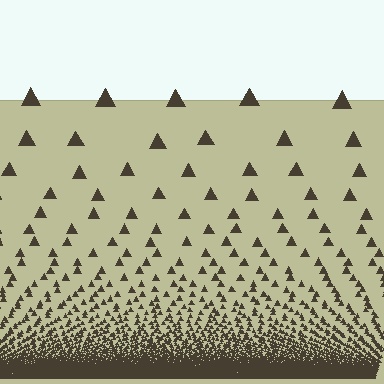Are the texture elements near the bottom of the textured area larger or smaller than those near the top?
Smaller. The gradient is inverted — elements near the bottom are smaller and denser.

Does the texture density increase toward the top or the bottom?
Density increases toward the bottom.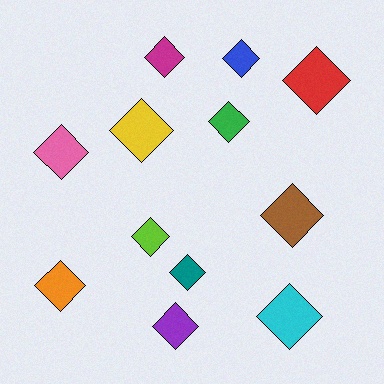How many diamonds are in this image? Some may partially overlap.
There are 12 diamonds.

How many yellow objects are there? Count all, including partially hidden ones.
There is 1 yellow object.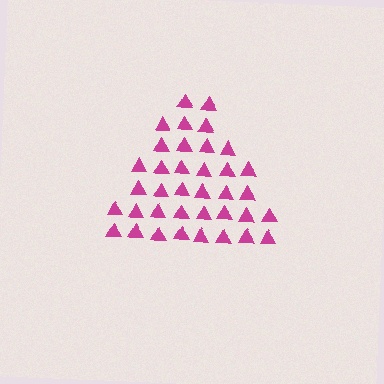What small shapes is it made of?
It is made of small triangles.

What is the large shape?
The large shape is a triangle.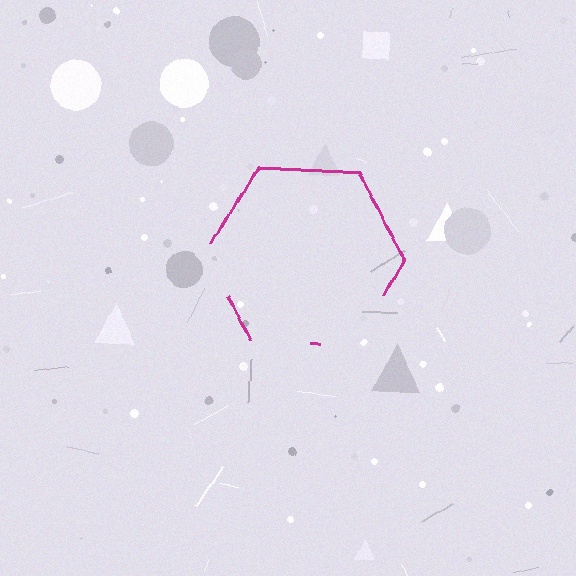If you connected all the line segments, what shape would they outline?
They would outline a hexagon.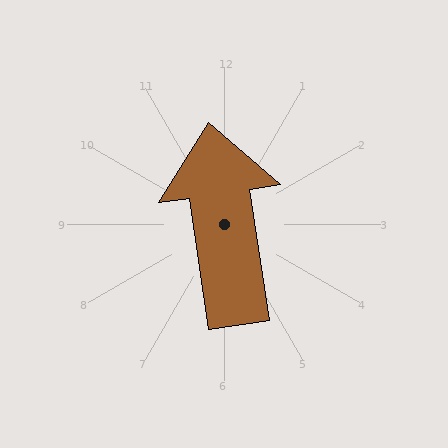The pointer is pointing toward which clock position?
Roughly 12 o'clock.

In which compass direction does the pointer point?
North.